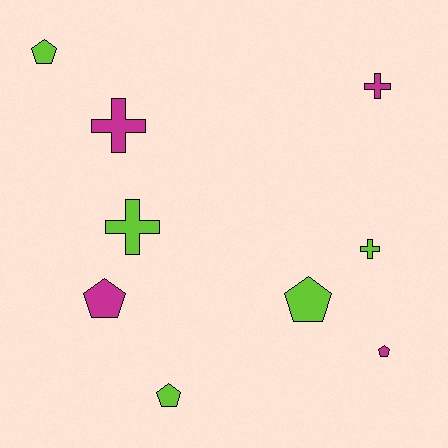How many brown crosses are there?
There are no brown crosses.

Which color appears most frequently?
Lime, with 5 objects.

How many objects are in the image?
There are 9 objects.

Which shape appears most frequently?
Pentagon, with 5 objects.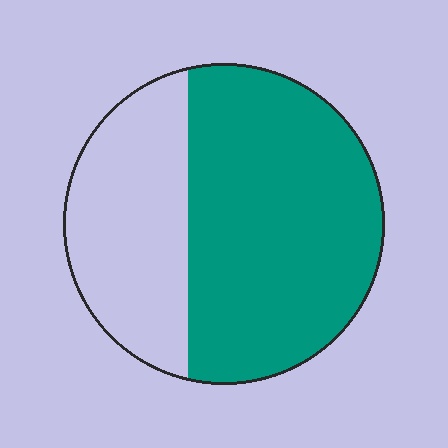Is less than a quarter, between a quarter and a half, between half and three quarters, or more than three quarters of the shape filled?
Between half and three quarters.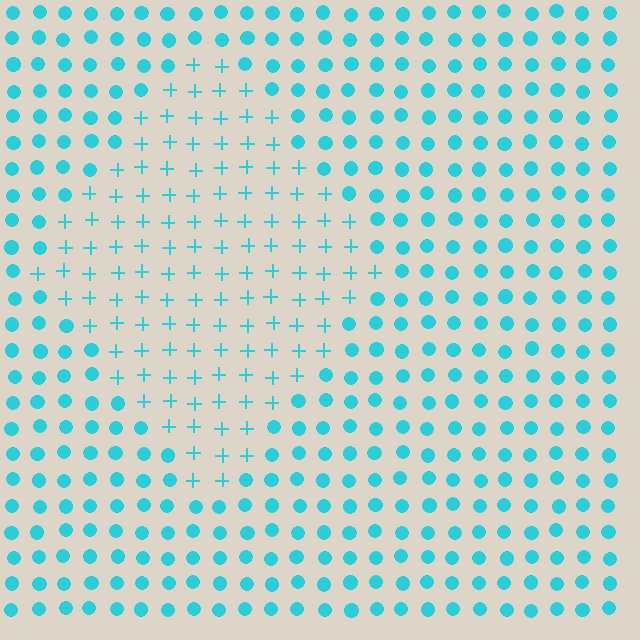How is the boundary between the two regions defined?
The boundary is defined by a change in element shape: plus signs inside vs. circles outside. All elements share the same color and spacing.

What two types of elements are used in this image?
The image uses plus signs inside the diamond region and circles outside it.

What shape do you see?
I see a diamond.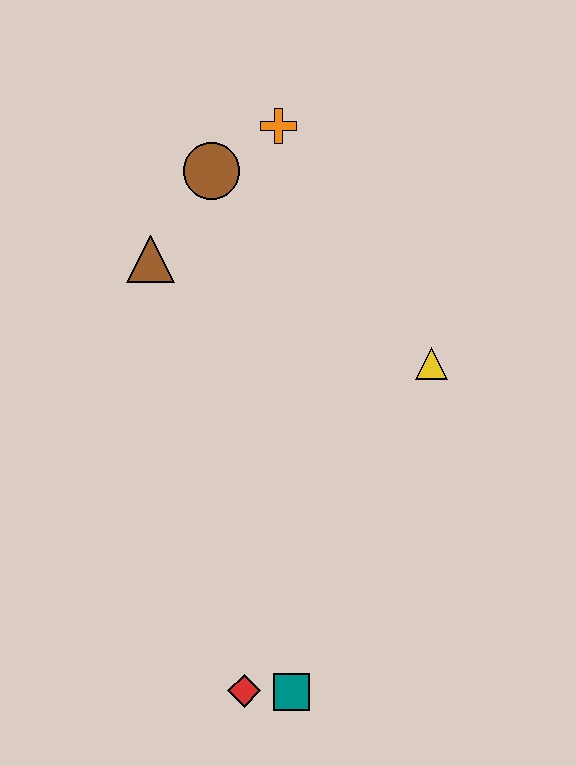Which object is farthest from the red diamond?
The orange cross is farthest from the red diamond.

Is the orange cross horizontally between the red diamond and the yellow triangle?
Yes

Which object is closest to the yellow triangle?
The orange cross is closest to the yellow triangle.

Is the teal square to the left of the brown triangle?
No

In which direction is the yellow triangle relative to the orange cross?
The yellow triangle is below the orange cross.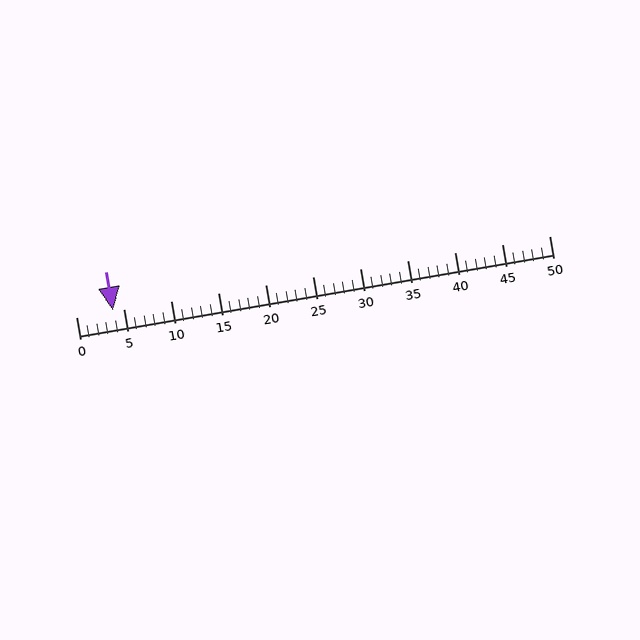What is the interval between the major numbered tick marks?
The major tick marks are spaced 5 units apart.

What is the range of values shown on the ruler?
The ruler shows values from 0 to 50.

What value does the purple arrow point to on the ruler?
The purple arrow points to approximately 4.